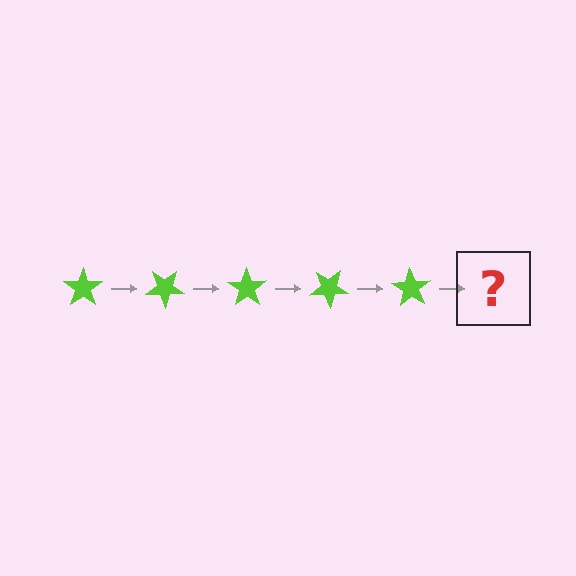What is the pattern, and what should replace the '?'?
The pattern is that the star rotates 35 degrees each step. The '?' should be a lime star rotated 175 degrees.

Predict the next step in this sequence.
The next step is a lime star rotated 175 degrees.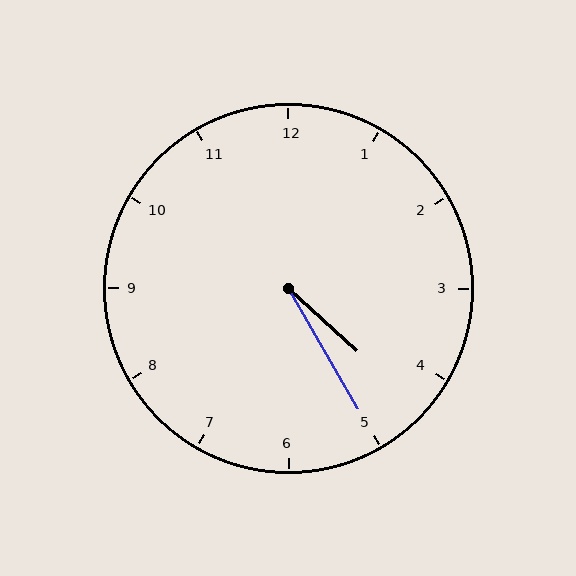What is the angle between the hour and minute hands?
Approximately 18 degrees.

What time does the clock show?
4:25.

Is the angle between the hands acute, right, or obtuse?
It is acute.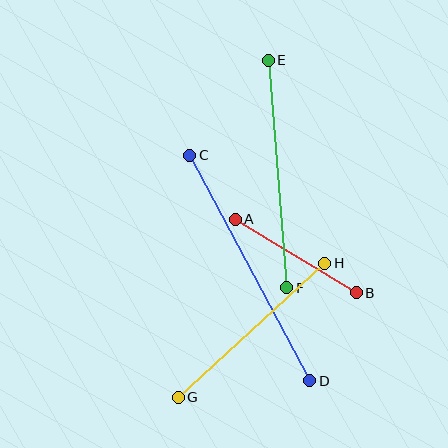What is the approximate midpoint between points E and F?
The midpoint is at approximately (278, 174) pixels.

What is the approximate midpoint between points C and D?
The midpoint is at approximately (250, 268) pixels.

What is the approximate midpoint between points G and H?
The midpoint is at approximately (251, 330) pixels.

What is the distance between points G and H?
The distance is approximately 198 pixels.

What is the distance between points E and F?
The distance is approximately 228 pixels.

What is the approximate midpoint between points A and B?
The midpoint is at approximately (296, 256) pixels.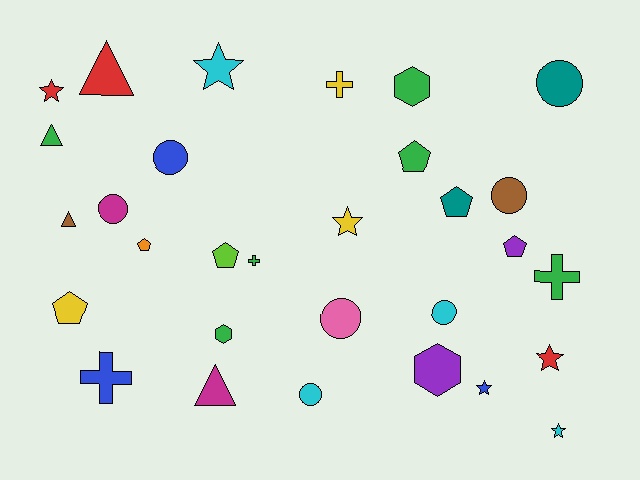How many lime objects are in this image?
There is 1 lime object.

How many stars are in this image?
There are 6 stars.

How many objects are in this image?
There are 30 objects.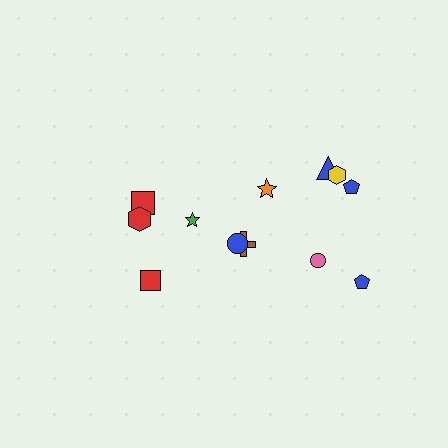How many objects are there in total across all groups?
There are 12 objects.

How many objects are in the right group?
There are 8 objects.